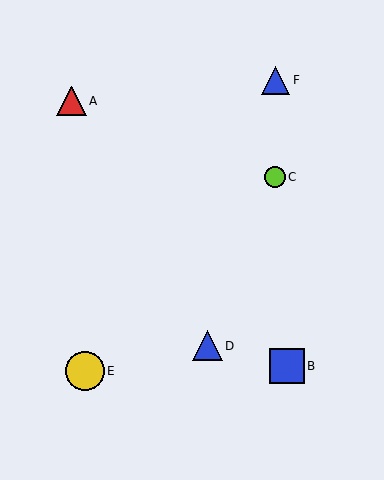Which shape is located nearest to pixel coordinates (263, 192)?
The lime circle (labeled C) at (275, 177) is nearest to that location.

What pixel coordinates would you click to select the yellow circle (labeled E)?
Click at (85, 371) to select the yellow circle E.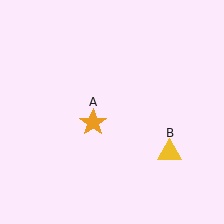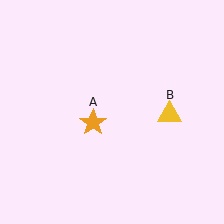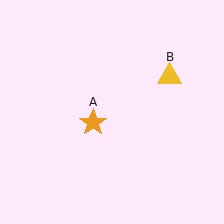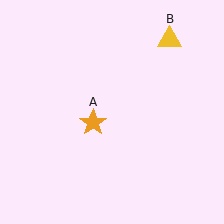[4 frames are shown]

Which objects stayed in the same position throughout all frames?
Orange star (object A) remained stationary.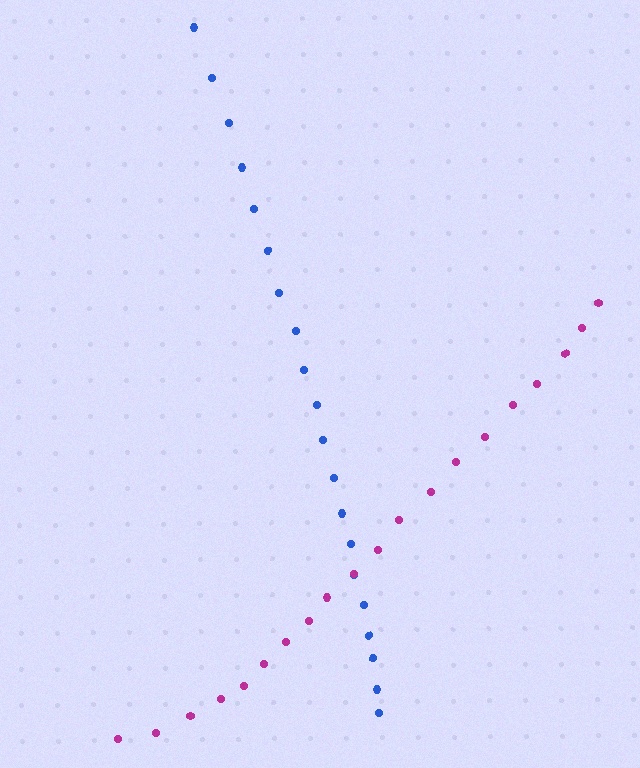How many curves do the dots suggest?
There are 2 distinct paths.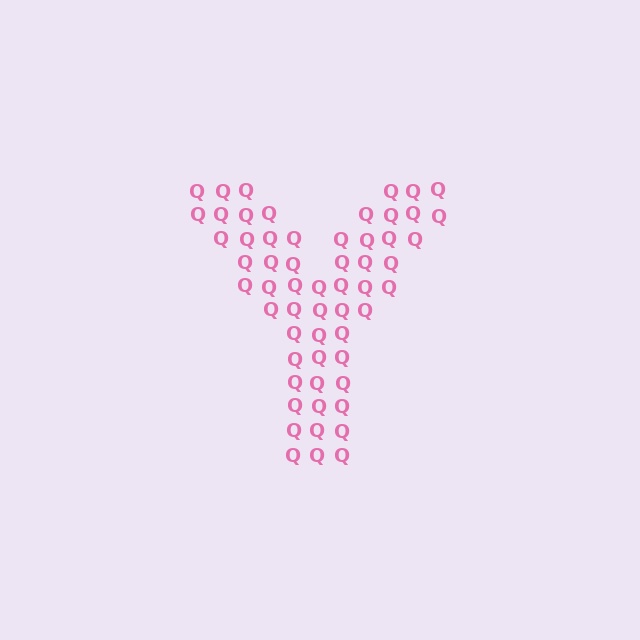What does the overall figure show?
The overall figure shows the letter Y.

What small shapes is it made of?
It is made of small letter Q's.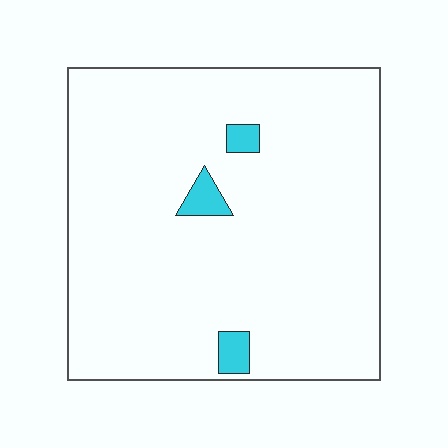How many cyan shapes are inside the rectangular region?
3.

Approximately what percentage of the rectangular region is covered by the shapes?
Approximately 5%.